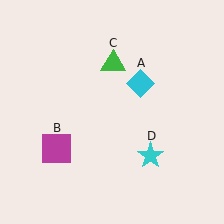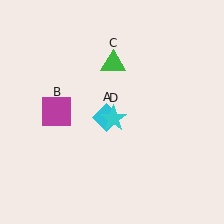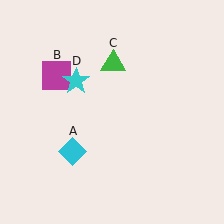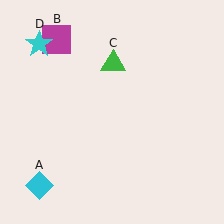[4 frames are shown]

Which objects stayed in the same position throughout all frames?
Green triangle (object C) remained stationary.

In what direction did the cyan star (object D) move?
The cyan star (object D) moved up and to the left.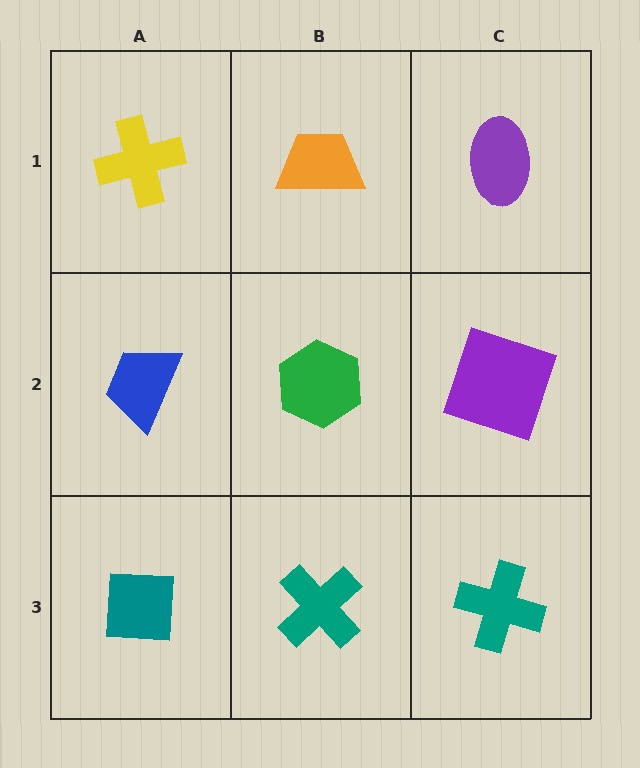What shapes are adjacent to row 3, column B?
A green hexagon (row 2, column B), a teal square (row 3, column A), a teal cross (row 3, column C).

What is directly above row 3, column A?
A blue trapezoid.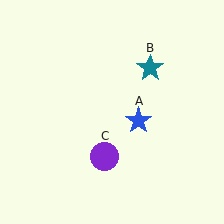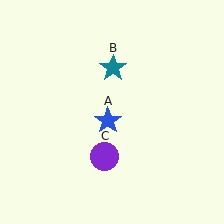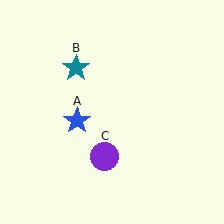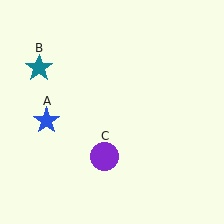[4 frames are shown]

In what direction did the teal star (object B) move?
The teal star (object B) moved left.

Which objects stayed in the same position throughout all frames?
Purple circle (object C) remained stationary.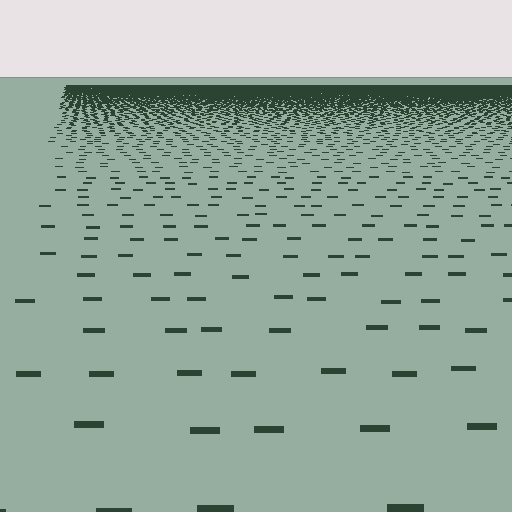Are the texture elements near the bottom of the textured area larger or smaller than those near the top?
Larger. Near the bottom, elements are closer to the viewer and appear at a bigger on-screen size.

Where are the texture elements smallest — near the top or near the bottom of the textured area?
Near the top.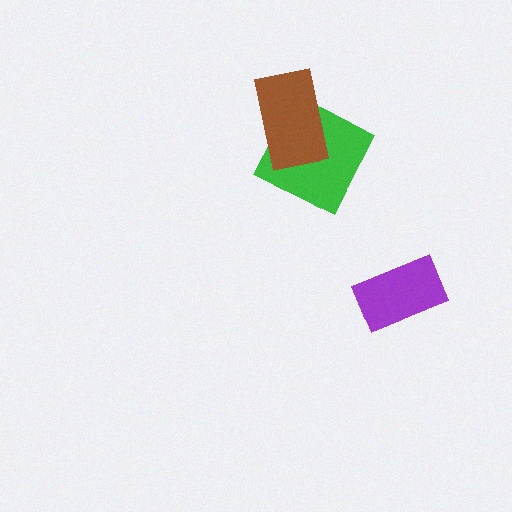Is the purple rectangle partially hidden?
No, no other shape covers it.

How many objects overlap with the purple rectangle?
0 objects overlap with the purple rectangle.